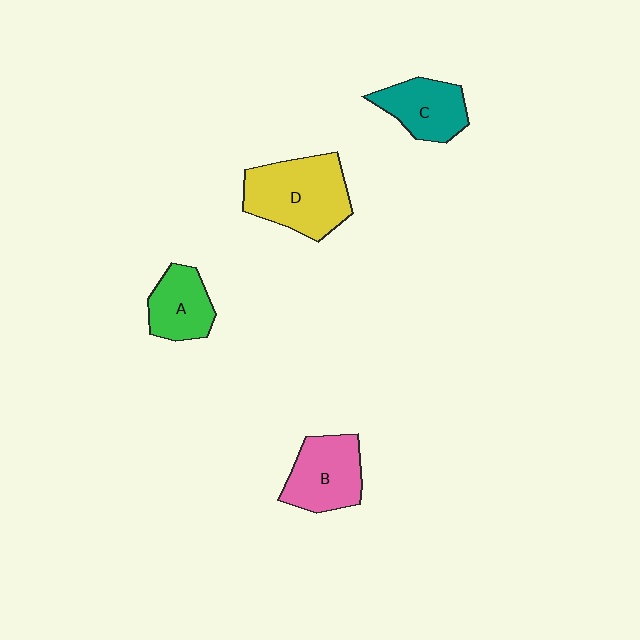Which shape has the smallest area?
Shape A (green).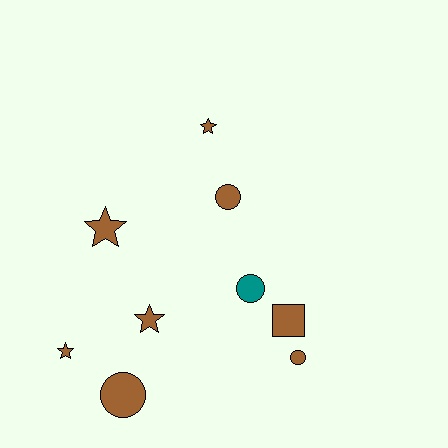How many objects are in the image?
There are 9 objects.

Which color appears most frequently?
Brown, with 8 objects.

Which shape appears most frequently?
Circle, with 4 objects.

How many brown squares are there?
There is 1 brown square.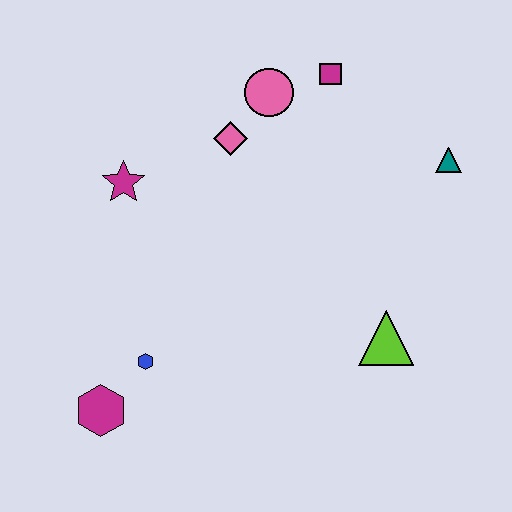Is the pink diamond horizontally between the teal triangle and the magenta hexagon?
Yes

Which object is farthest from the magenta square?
The magenta hexagon is farthest from the magenta square.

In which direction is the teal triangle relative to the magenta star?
The teal triangle is to the right of the magenta star.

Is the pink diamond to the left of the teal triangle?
Yes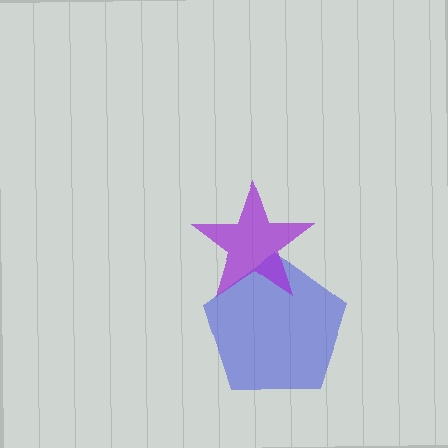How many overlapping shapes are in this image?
There are 2 overlapping shapes in the image.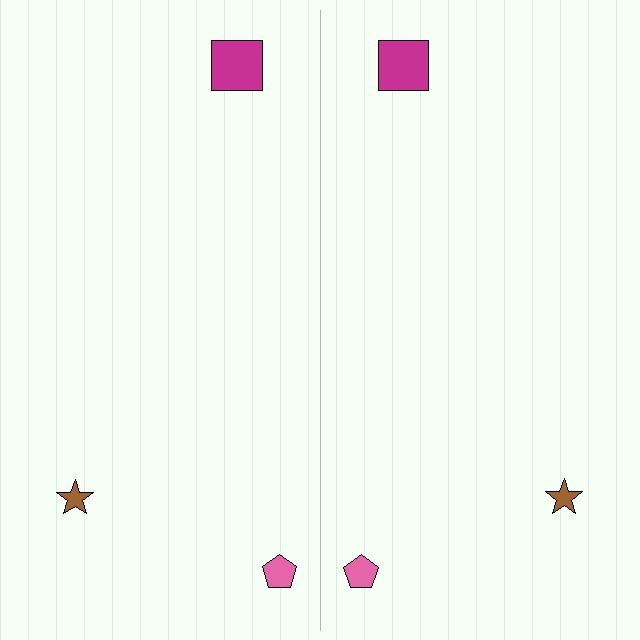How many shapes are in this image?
There are 6 shapes in this image.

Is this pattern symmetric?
Yes, this pattern has bilateral (reflection) symmetry.